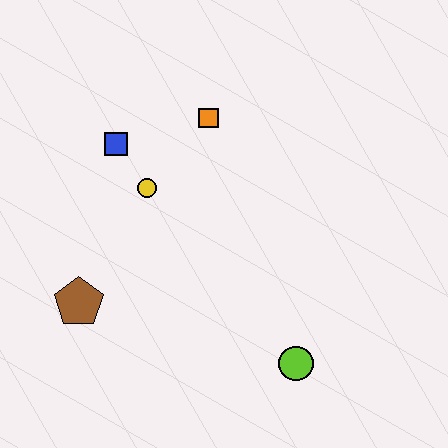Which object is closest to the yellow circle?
The blue square is closest to the yellow circle.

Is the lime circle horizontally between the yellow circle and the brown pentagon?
No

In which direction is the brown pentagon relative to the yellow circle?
The brown pentagon is below the yellow circle.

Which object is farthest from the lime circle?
The blue square is farthest from the lime circle.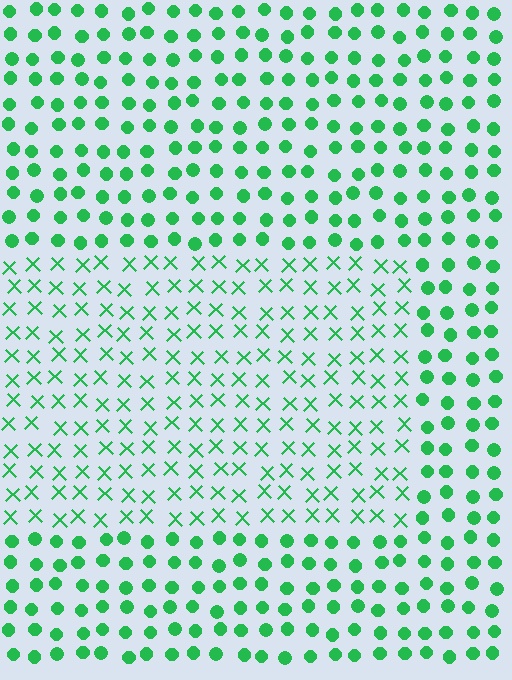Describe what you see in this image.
The image is filled with small green elements arranged in a uniform grid. A rectangle-shaped region contains X marks, while the surrounding area contains circles. The boundary is defined purely by the change in element shape.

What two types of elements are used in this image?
The image uses X marks inside the rectangle region and circles outside it.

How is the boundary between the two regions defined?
The boundary is defined by a change in element shape: X marks inside vs. circles outside. All elements share the same color and spacing.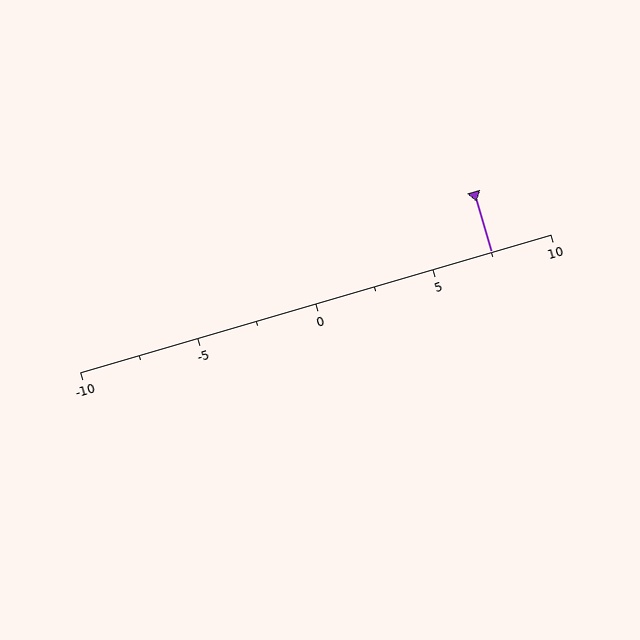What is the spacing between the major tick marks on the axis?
The major ticks are spaced 5 apart.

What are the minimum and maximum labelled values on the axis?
The axis runs from -10 to 10.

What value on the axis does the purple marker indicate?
The marker indicates approximately 7.5.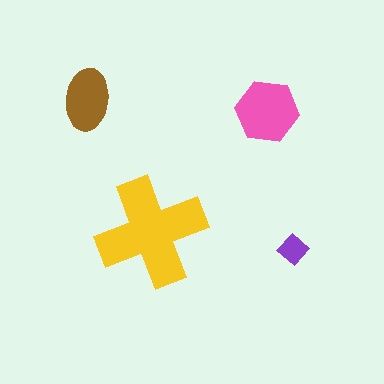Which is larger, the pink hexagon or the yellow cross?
The yellow cross.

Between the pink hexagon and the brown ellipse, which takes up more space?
The pink hexagon.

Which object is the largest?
The yellow cross.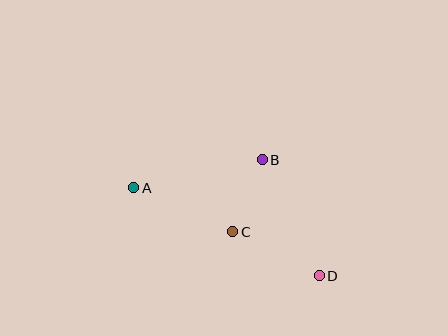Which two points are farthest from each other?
Points A and D are farthest from each other.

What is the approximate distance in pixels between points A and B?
The distance between A and B is approximately 132 pixels.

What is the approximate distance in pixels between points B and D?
The distance between B and D is approximately 129 pixels.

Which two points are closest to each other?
Points B and C are closest to each other.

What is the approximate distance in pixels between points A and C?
The distance between A and C is approximately 109 pixels.